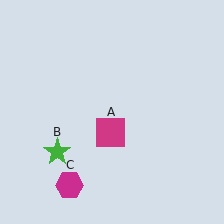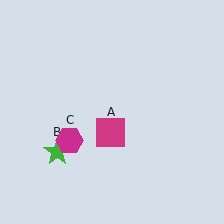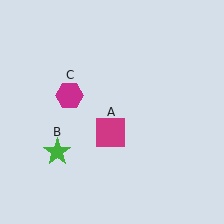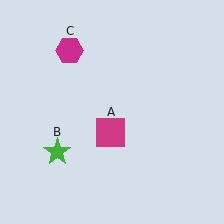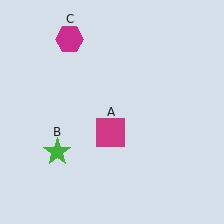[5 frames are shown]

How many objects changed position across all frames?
1 object changed position: magenta hexagon (object C).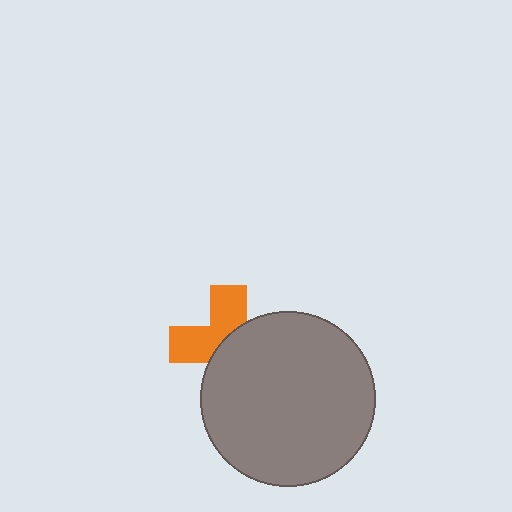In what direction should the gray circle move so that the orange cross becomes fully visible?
The gray circle should move toward the lower-right. That is the shortest direction to clear the overlap and leave the orange cross fully visible.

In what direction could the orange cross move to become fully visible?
The orange cross could move toward the upper-left. That would shift it out from behind the gray circle entirely.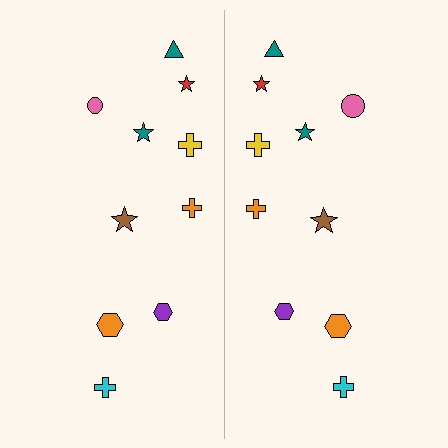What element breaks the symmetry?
The pink circle on the right side has a different size than its mirror counterpart.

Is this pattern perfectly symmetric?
No, the pattern is not perfectly symmetric. The pink circle on the right side has a different size than its mirror counterpart.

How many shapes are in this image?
There are 20 shapes in this image.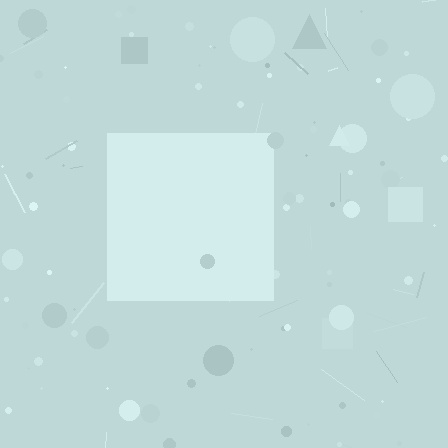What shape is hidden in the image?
A square is hidden in the image.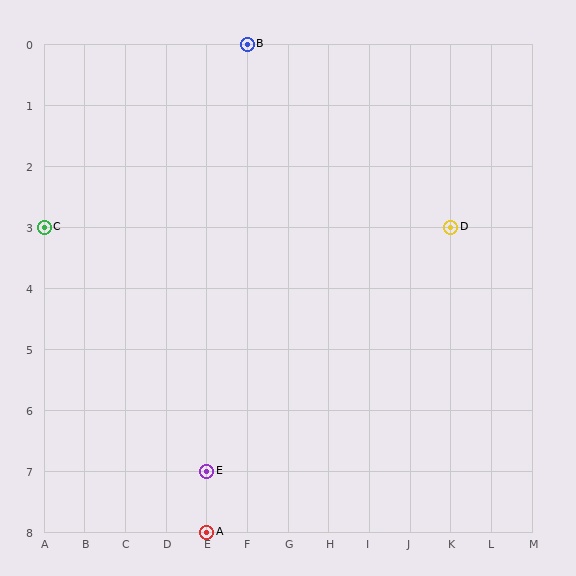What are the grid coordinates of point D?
Point D is at grid coordinates (K, 3).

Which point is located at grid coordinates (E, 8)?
Point A is at (E, 8).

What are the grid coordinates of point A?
Point A is at grid coordinates (E, 8).